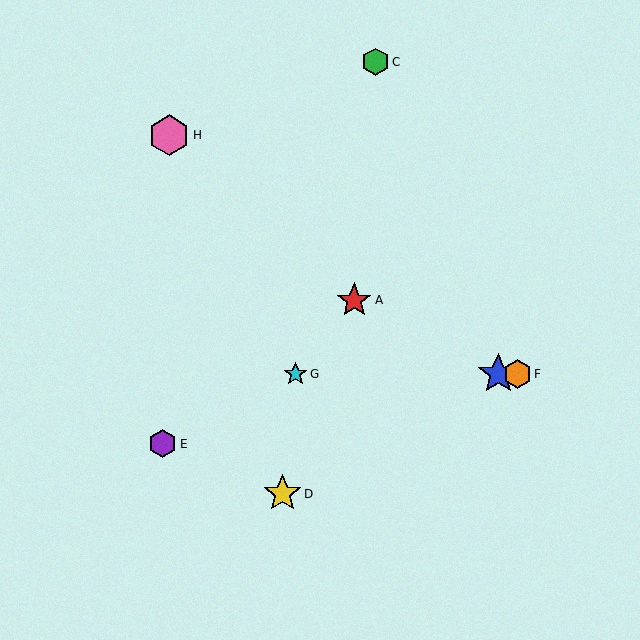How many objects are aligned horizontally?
3 objects (B, F, G) are aligned horizontally.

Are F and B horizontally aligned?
Yes, both are at y≈374.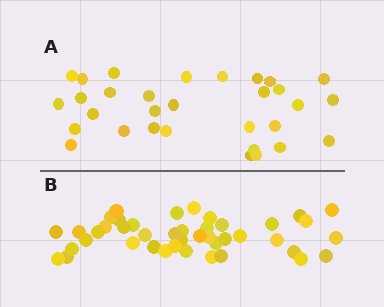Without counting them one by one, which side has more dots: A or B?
Region B (the bottom region) has more dots.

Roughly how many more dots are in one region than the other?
Region B has roughly 12 or so more dots than region A.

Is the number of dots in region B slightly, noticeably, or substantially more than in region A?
Region B has noticeably more, but not dramatically so. The ratio is roughly 1.4 to 1.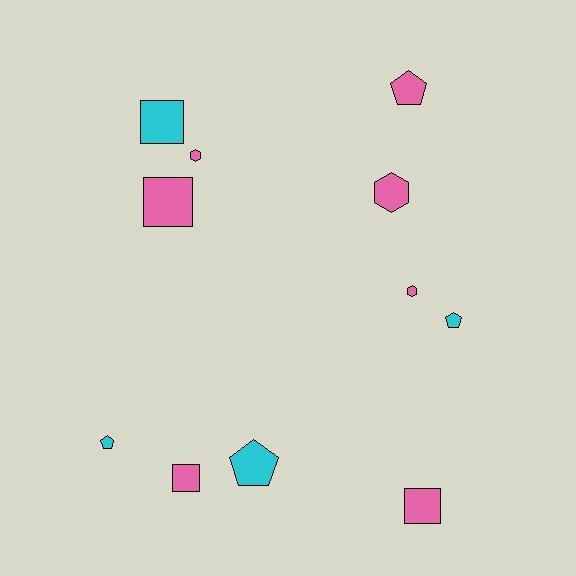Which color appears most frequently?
Pink, with 7 objects.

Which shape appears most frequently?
Square, with 4 objects.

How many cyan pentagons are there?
There are 3 cyan pentagons.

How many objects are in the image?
There are 11 objects.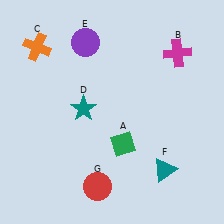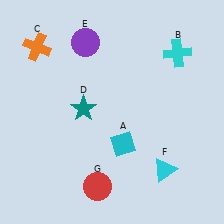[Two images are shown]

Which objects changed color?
A changed from green to cyan. B changed from magenta to cyan. F changed from teal to cyan.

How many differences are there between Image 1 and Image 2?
There are 3 differences between the two images.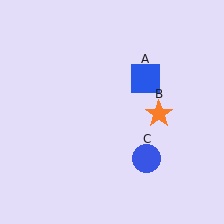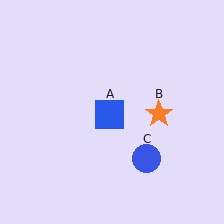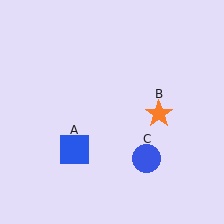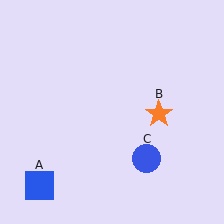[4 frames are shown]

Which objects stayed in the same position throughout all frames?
Orange star (object B) and blue circle (object C) remained stationary.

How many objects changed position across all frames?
1 object changed position: blue square (object A).